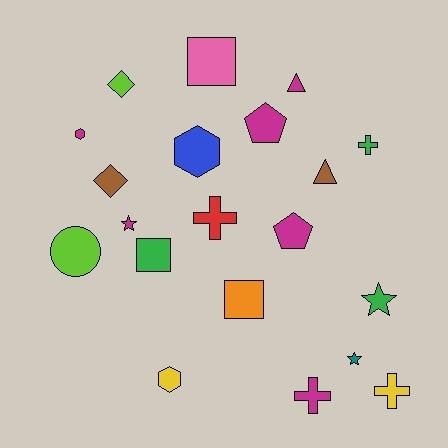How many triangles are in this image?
There are 2 triangles.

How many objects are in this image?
There are 20 objects.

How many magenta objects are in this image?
There are 6 magenta objects.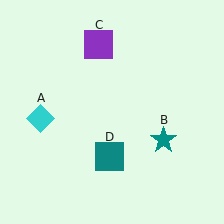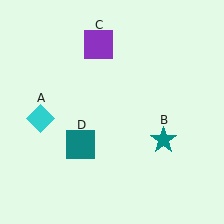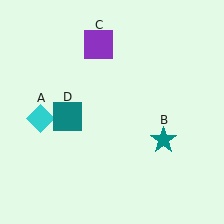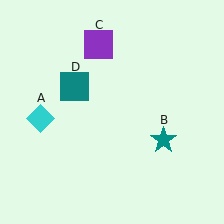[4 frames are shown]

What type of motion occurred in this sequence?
The teal square (object D) rotated clockwise around the center of the scene.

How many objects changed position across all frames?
1 object changed position: teal square (object D).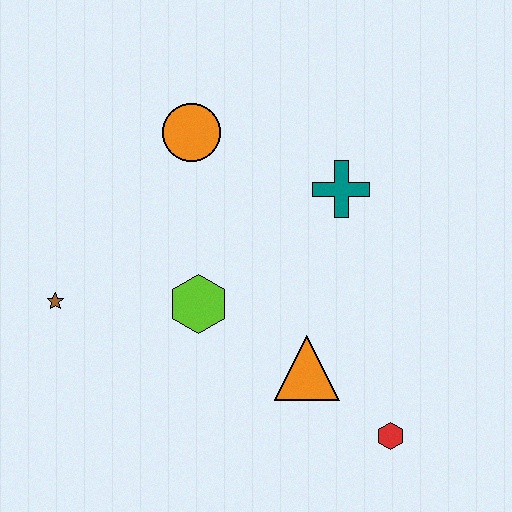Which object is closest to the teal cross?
The orange circle is closest to the teal cross.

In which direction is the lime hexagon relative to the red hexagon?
The lime hexagon is to the left of the red hexagon.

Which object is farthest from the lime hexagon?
The red hexagon is farthest from the lime hexagon.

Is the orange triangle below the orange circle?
Yes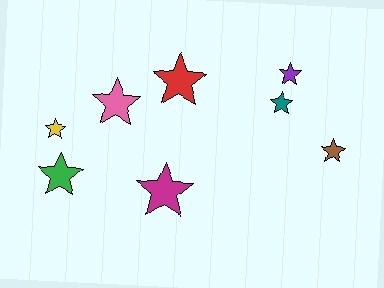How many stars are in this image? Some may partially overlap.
There are 8 stars.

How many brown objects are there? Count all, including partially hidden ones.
There is 1 brown object.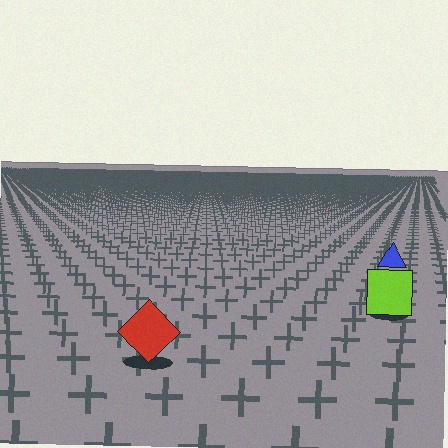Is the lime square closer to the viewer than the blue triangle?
Yes. The lime square is closer — you can tell from the texture gradient: the ground texture is coarser near it.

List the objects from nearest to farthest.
From nearest to farthest: the red diamond, the lime square, the blue triangle.